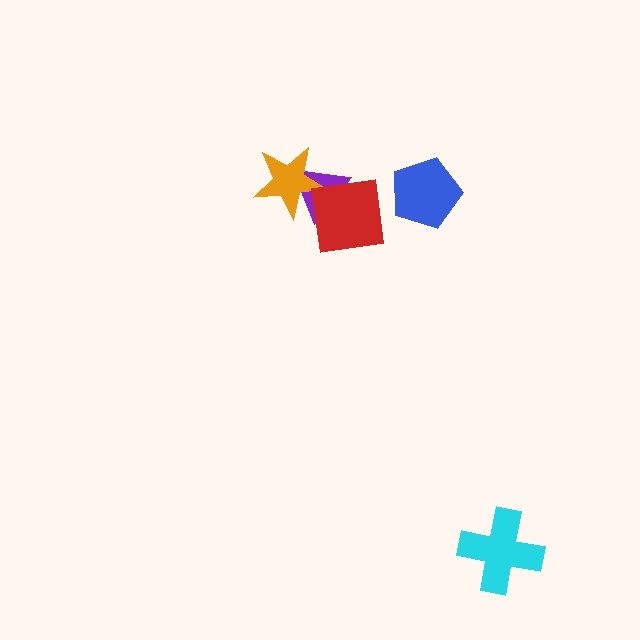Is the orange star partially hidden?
Yes, it is partially covered by another shape.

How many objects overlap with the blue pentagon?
0 objects overlap with the blue pentagon.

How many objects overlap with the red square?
2 objects overlap with the red square.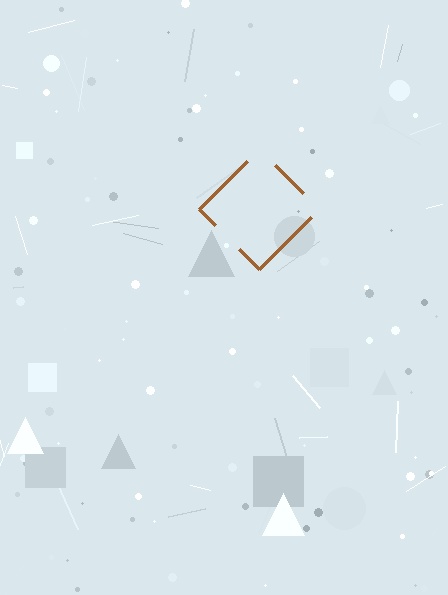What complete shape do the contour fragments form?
The contour fragments form a diamond.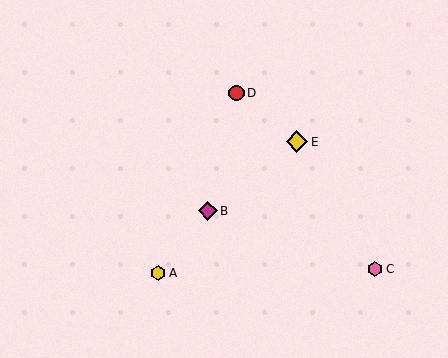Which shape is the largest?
The yellow diamond (labeled E) is the largest.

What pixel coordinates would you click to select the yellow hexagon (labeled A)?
Click at (158, 273) to select the yellow hexagon A.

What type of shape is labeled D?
Shape D is a red circle.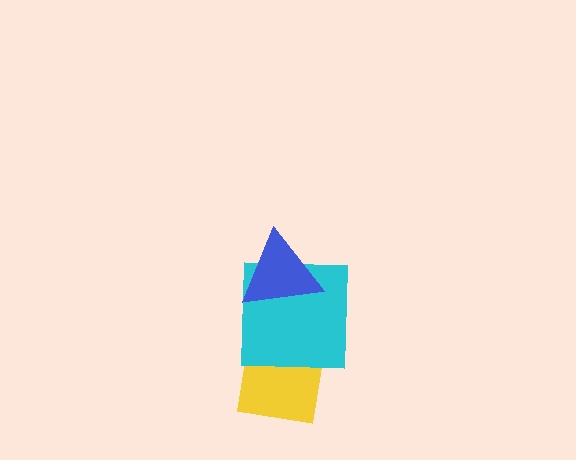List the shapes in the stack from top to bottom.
From top to bottom: the blue triangle, the cyan square, the yellow square.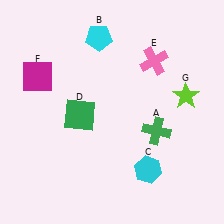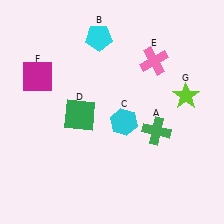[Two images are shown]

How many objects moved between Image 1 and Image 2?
1 object moved between the two images.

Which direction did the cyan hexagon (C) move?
The cyan hexagon (C) moved up.